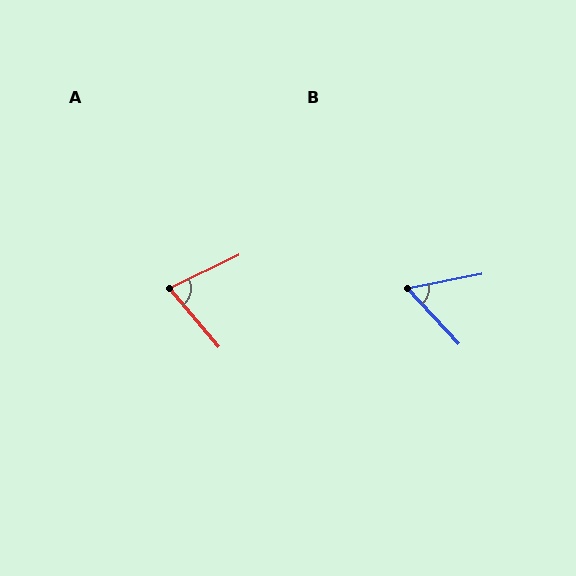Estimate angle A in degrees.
Approximately 76 degrees.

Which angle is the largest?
A, at approximately 76 degrees.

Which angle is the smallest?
B, at approximately 58 degrees.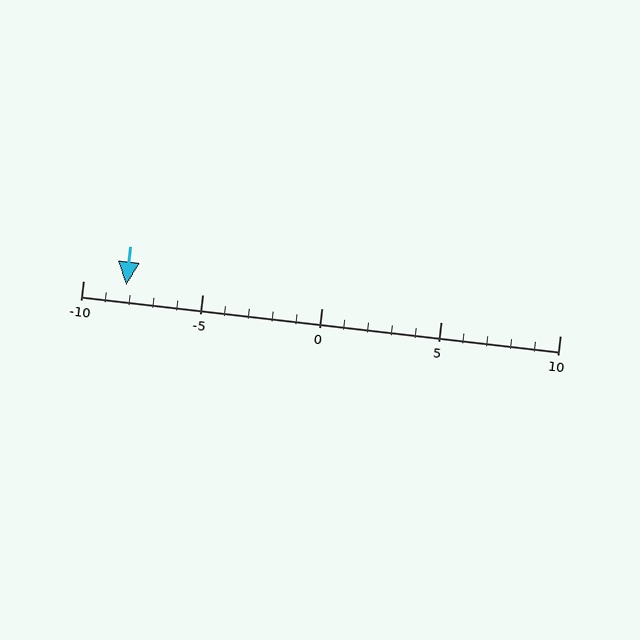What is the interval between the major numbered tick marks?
The major tick marks are spaced 5 units apart.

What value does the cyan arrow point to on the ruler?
The cyan arrow points to approximately -8.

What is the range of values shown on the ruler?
The ruler shows values from -10 to 10.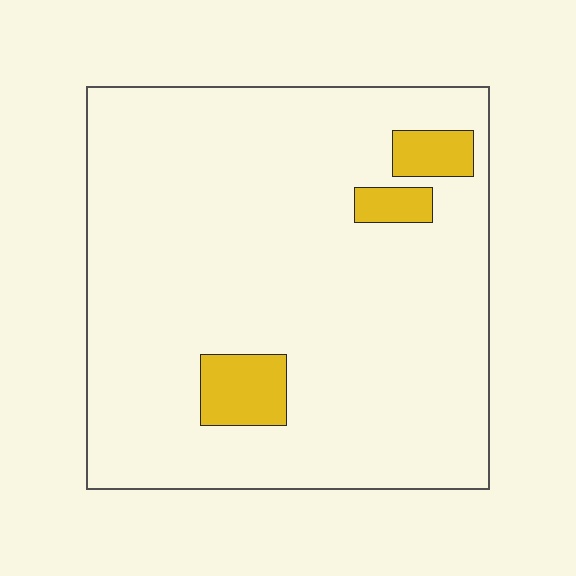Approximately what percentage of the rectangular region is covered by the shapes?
Approximately 10%.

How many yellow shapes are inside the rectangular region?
3.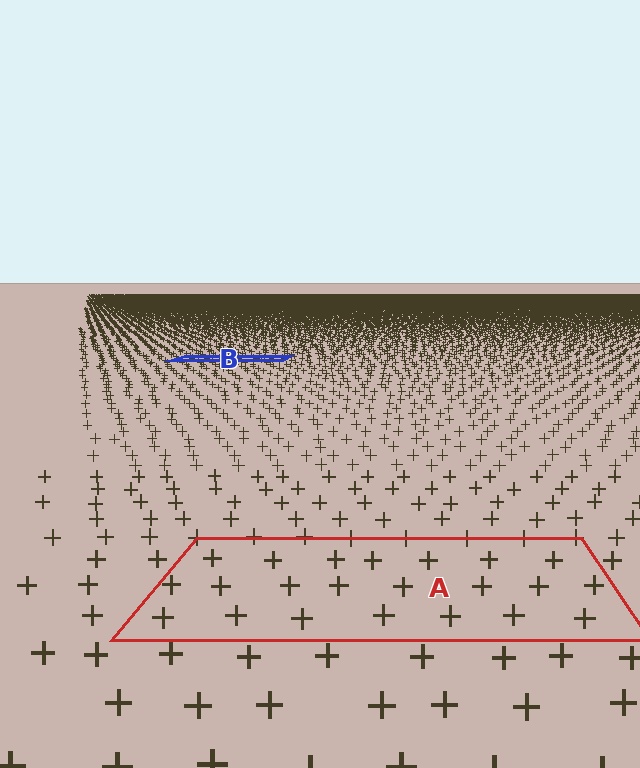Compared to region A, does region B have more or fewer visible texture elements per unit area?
Region B has more texture elements per unit area — they are packed more densely because it is farther away.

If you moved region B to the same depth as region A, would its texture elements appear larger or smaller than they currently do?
They would appear larger. At a closer depth, the same texture elements are projected at a bigger on-screen size.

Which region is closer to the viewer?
Region A is closer. The texture elements there are larger and more spread out.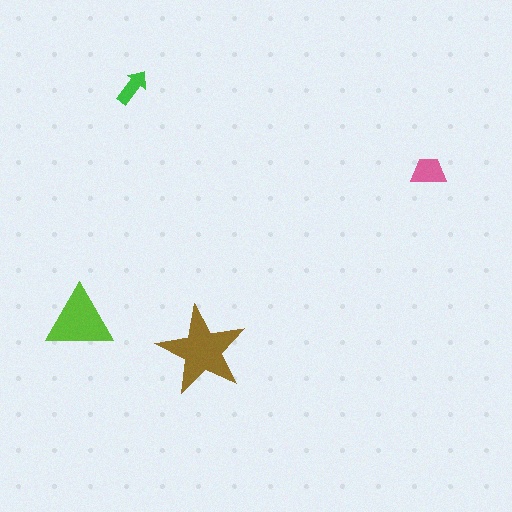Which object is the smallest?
The green arrow.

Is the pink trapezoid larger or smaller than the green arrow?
Larger.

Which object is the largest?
The brown star.